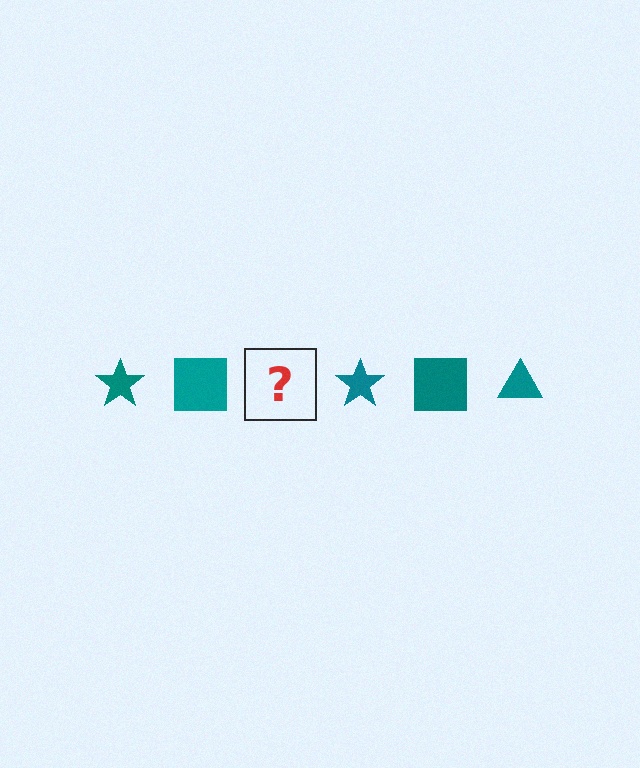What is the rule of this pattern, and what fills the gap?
The rule is that the pattern cycles through star, square, triangle shapes in teal. The gap should be filled with a teal triangle.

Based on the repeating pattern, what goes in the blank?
The blank should be a teal triangle.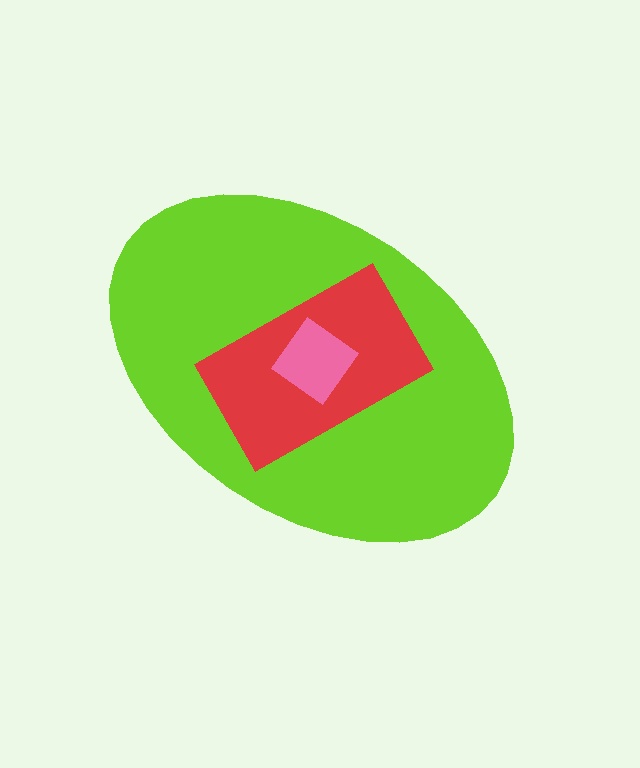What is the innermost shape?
The pink diamond.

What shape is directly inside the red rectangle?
The pink diamond.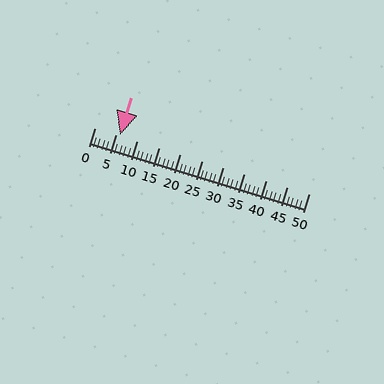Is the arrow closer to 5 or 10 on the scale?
The arrow is closer to 5.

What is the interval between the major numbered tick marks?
The major tick marks are spaced 5 units apart.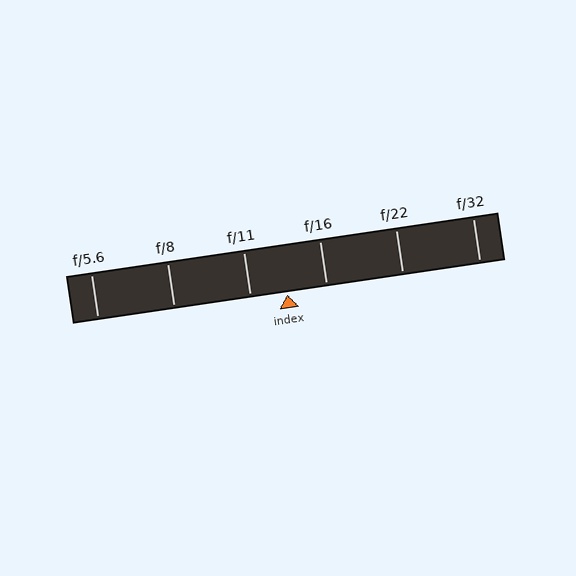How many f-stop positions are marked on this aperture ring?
There are 6 f-stop positions marked.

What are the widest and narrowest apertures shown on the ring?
The widest aperture shown is f/5.6 and the narrowest is f/32.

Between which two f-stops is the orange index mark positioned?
The index mark is between f/11 and f/16.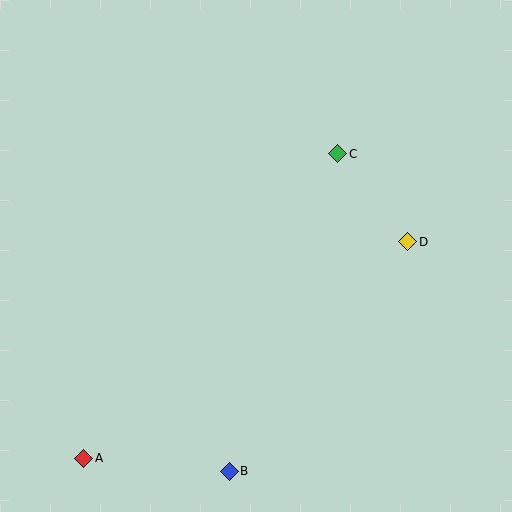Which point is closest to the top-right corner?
Point C is closest to the top-right corner.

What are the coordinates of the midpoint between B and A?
The midpoint between B and A is at (157, 465).